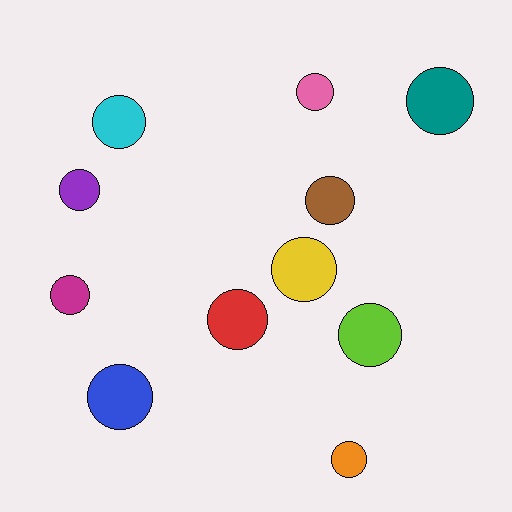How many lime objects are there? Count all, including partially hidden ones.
There is 1 lime object.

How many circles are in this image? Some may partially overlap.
There are 11 circles.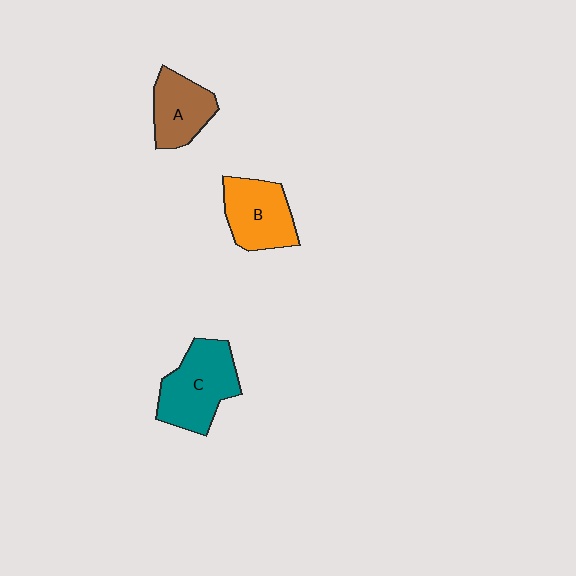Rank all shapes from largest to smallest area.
From largest to smallest: C (teal), B (orange), A (brown).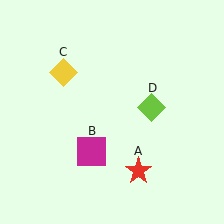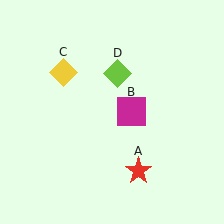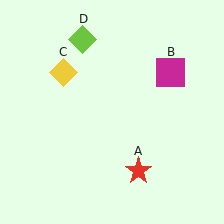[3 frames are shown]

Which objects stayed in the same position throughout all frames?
Red star (object A) and yellow diamond (object C) remained stationary.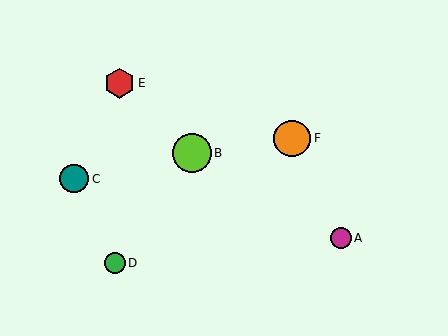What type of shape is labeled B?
Shape B is a lime circle.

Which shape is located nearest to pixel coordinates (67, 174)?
The teal circle (labeled C) at (74, 179) is nearest to that location.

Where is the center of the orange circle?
The center of the orange circle is at (292, 139).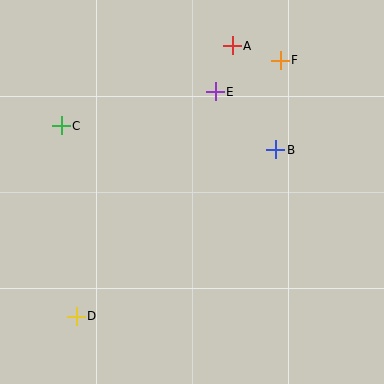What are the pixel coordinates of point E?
Point E is at (215, 92).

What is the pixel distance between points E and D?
The distance between E and D is 264 pixels.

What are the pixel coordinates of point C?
Point C is at (61, 126).